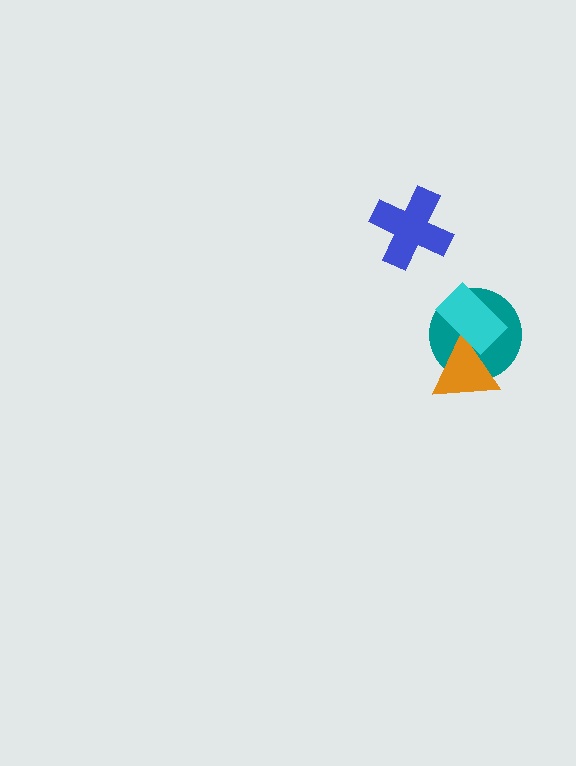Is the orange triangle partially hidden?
Yes, it is partially covered by another shape.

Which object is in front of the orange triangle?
The cyan rectangle is in front of the orange triangle.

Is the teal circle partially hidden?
Yes, it is partially covered by another shape.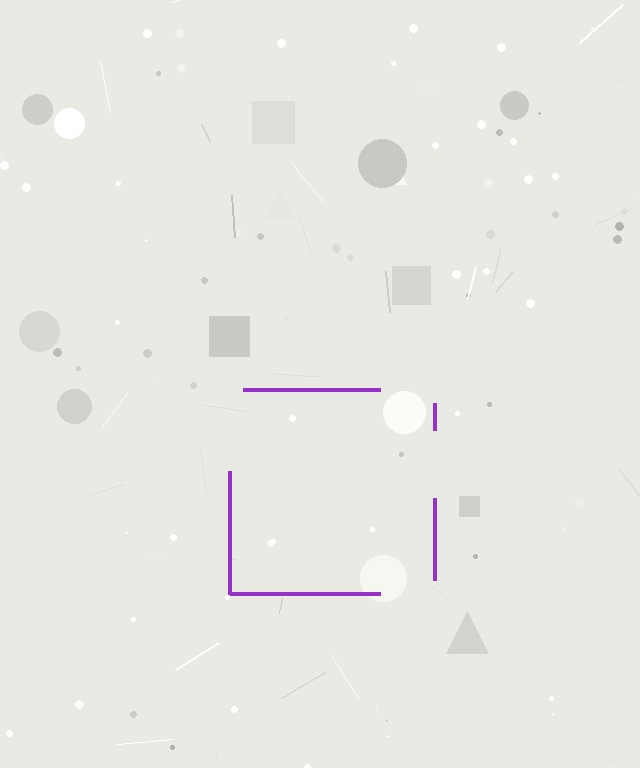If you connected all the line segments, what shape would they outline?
They would outline a square.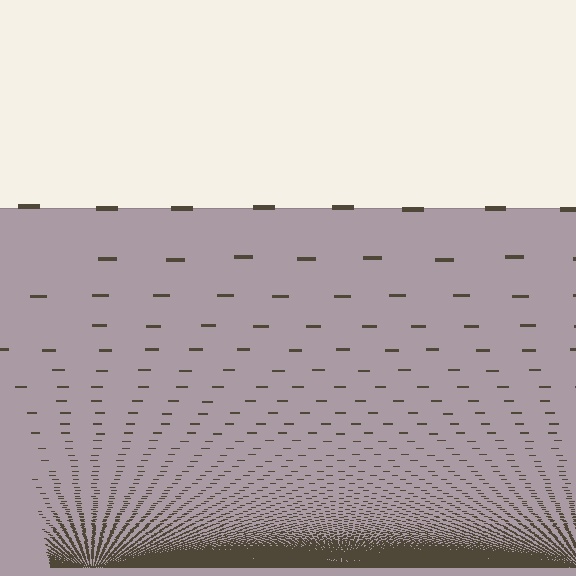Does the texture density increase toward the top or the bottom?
Density increases toward the bottom.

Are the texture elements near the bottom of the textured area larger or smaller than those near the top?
Smaller. The gradient is inverted — elements near the bottom are smaller and denser.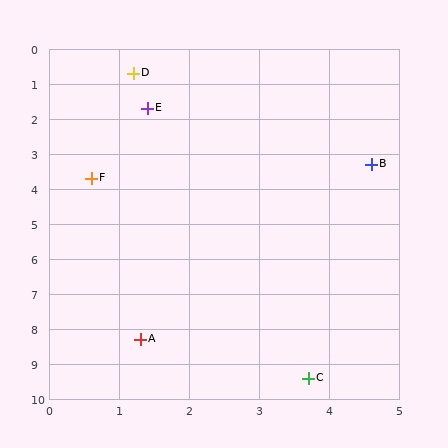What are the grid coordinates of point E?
Point E is at approximately (1.4, 1.7).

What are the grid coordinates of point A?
Point A is at approximately (1.3, 8.3).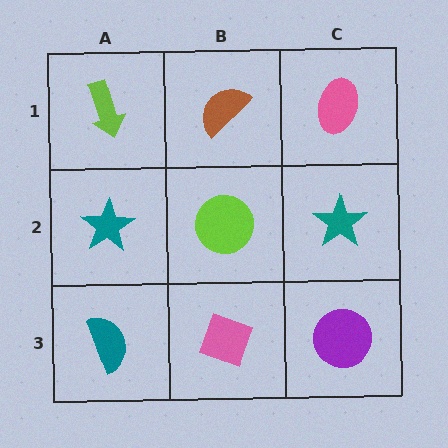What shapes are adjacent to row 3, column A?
A teal star (row 2, column A), a pink diamond (row 3, column B).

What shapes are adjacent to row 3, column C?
A teal star (row 2, column C), a pink diamond (row 3, column B).